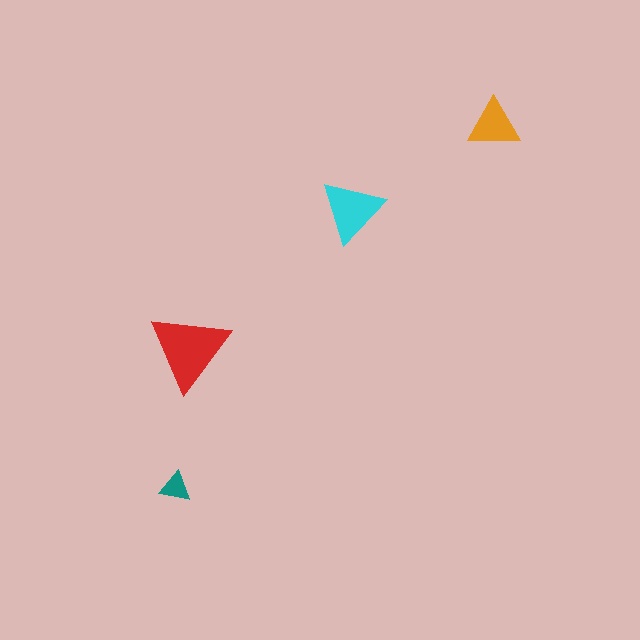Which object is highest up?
The orange triangle is topmost.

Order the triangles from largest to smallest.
the red one, the cyan one, the orange one, the teal one.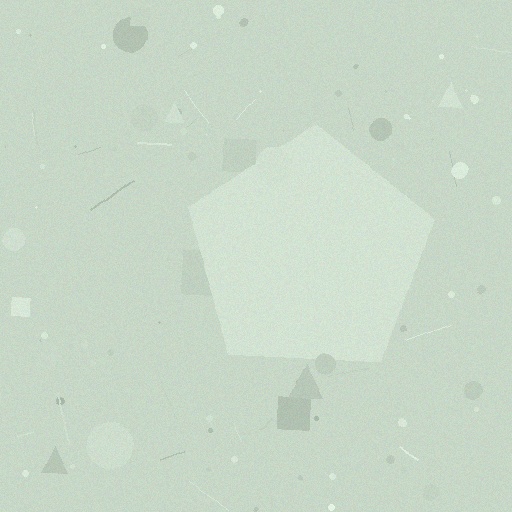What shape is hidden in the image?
A pentagon is hidden in the image.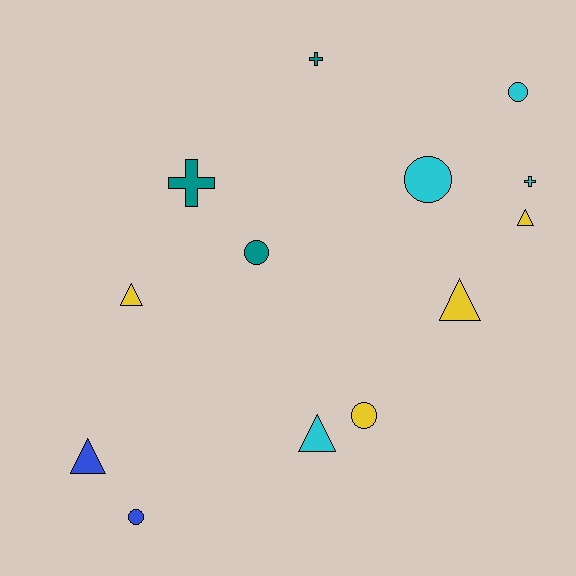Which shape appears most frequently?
Triangle, with 5 objects.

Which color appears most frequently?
Yellow, with 4 objects.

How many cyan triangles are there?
There is 1 cyan triangle.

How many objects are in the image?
There are 13 objects.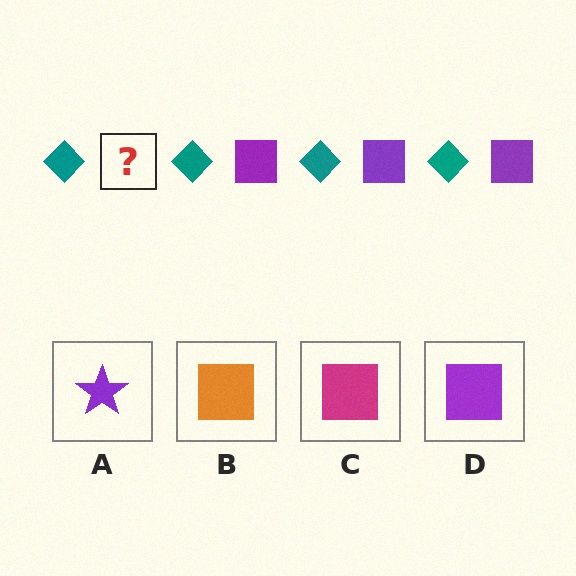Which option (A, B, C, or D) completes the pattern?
D.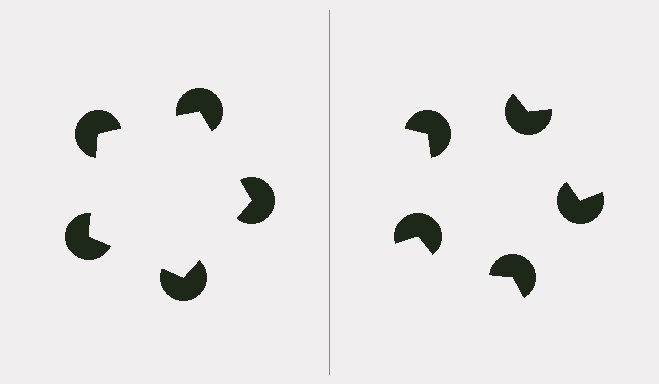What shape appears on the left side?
An illusory pentagon.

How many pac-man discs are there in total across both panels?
10 — 5 on each side.